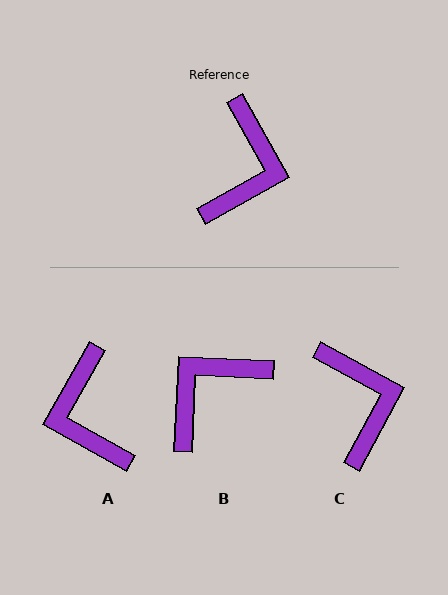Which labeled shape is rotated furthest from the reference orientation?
A, about 149 degrees away.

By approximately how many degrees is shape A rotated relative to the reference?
Approximately 149 degrees clockwise.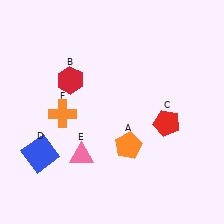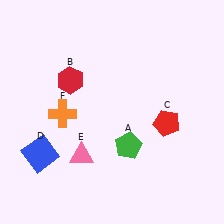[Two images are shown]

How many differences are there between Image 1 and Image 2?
There is 1 difference between the two images.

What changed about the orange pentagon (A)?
In Image 1, A is orange. In Image 2, it changed to green.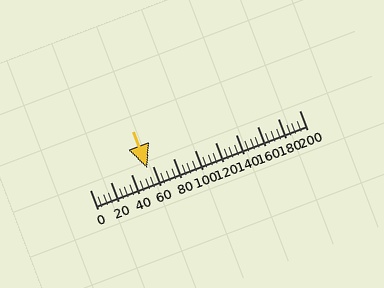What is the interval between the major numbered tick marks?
The major tick marks are spaced 20 units apart.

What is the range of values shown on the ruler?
The ruler shows values from 0 to 200.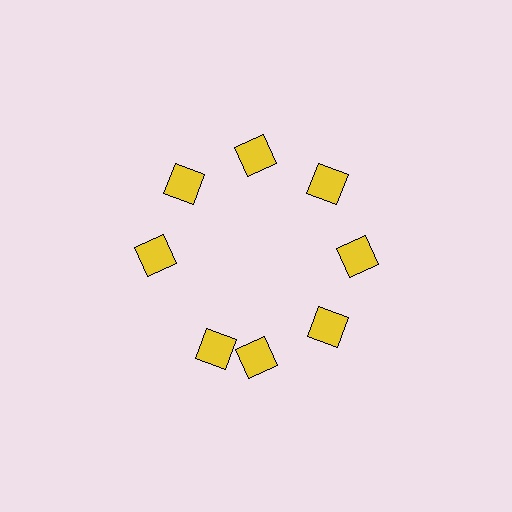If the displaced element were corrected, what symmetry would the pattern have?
It would have 8-fold rotational symmetry — the pattern would map onto itself every 45 degrees.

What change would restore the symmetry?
The symmetry would be restored by rotating it back into even spacing with its neighbors so that all 8 diamonds sit at equal angles and equal distance from the center.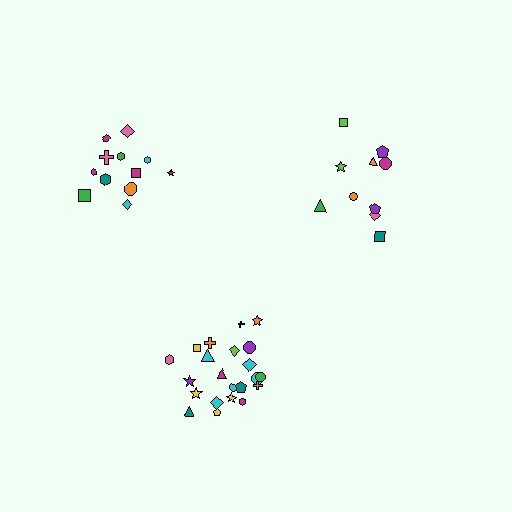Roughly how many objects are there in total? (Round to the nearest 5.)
Roughly 45 objects in total.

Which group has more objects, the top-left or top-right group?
The top-left group.